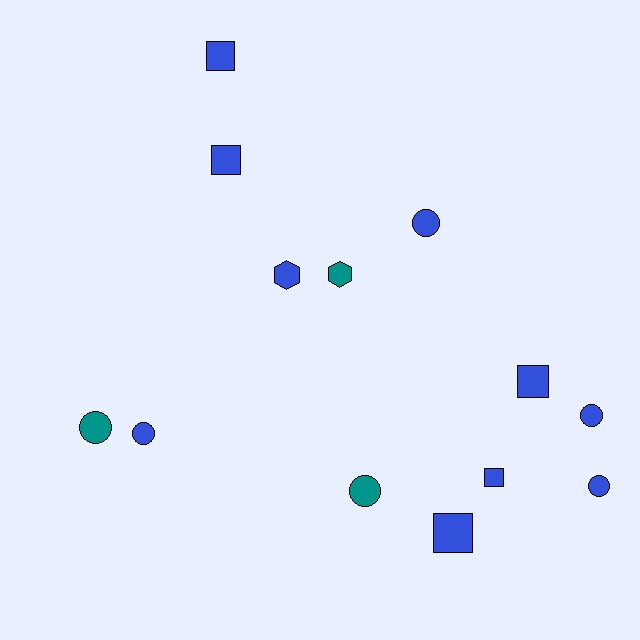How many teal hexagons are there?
There is 1 teal hexagon.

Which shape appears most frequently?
Circle, with 6 objects.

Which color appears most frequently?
Blue, with 10 objects.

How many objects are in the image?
There are 13 objects.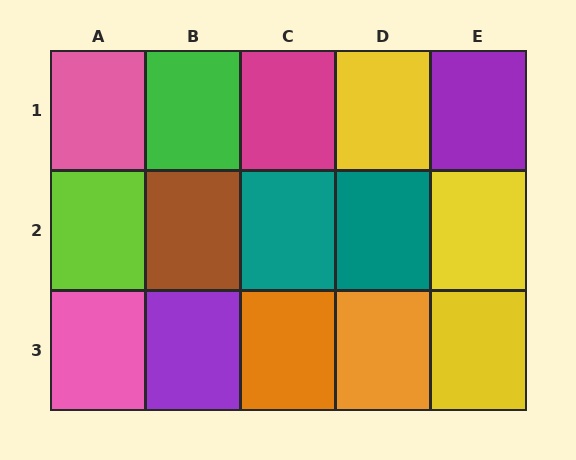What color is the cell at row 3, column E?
Yellow.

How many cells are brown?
1 cell is brown.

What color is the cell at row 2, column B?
Brown.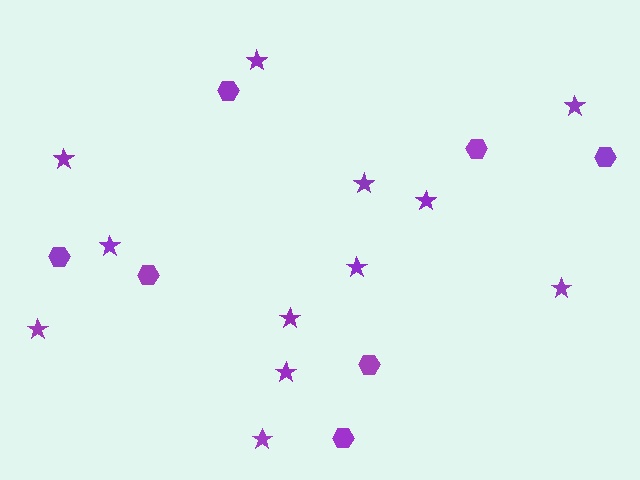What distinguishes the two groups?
There are 2 groups: one group of stars (12) and one group of hexagons (7).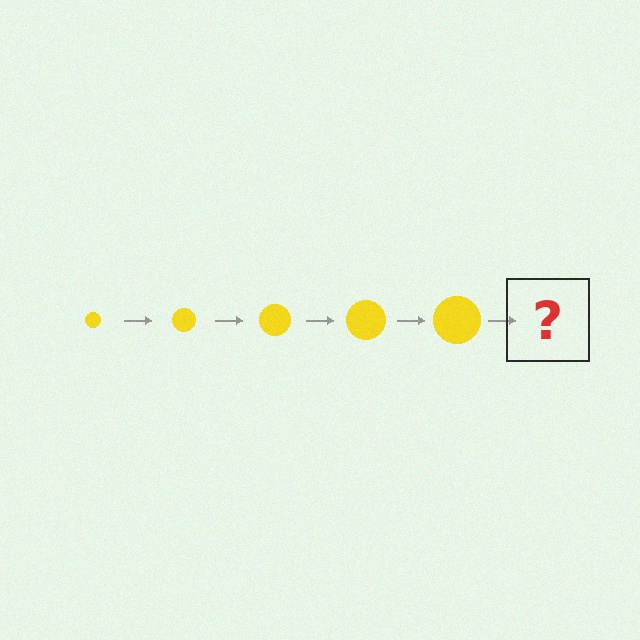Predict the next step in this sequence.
The next step is a yellow circle, larger than the previous one.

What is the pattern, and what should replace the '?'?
The pattern is that the circle gets progressively larger each step. The '?' should be a yellow circle, larger than the previous one.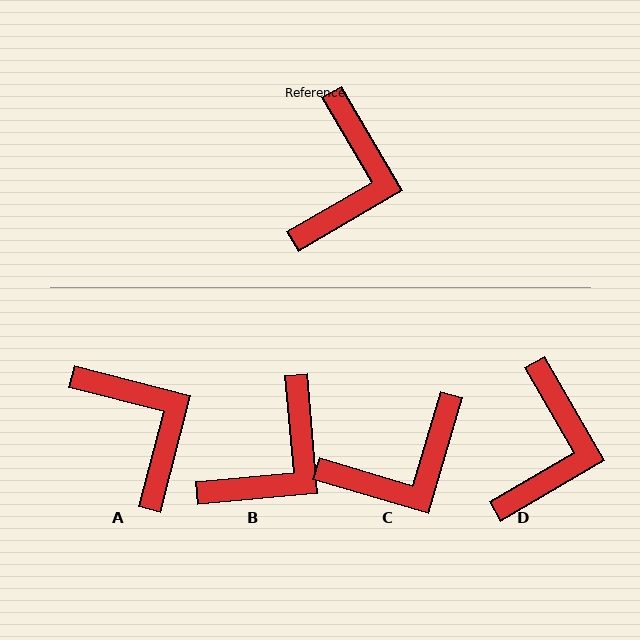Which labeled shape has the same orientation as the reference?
D.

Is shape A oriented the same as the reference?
No, it is off by about 45 degrees.